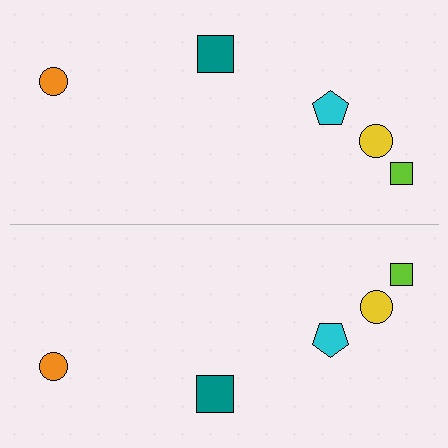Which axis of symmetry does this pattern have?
The pattern has a horizontal axis of symmetry running through the center of the image.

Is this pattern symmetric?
Yes, this pattern has bilateral (reflection) symmetry.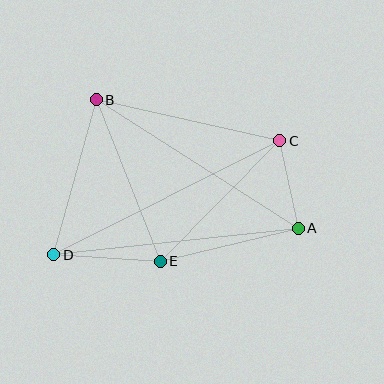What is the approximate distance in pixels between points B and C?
The distance between B and C is approximately 188 pixels.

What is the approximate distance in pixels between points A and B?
The distance between A and B is approximately 239 pixels.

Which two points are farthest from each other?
Points C and D are farthest from each other.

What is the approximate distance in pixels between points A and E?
The distance between A and E is approximately 142 pixels.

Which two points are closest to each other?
Points A and C are closest to each other.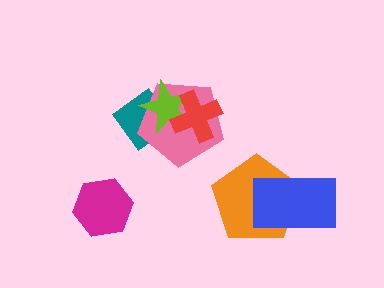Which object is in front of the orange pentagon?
The blue rectangle is in front of the orange pentagon.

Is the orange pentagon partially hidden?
Yes, it is partially covered by another shape.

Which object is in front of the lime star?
The red cross is in front of the lime star.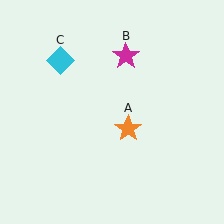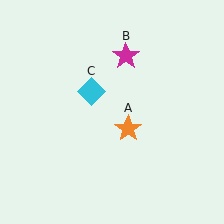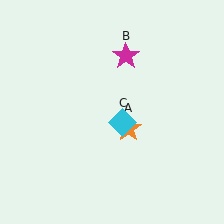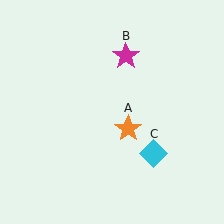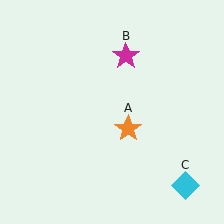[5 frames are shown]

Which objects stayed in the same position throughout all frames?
Orange star (object A) and magenta star (object B) remained stationary.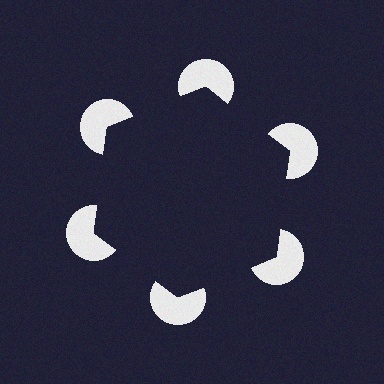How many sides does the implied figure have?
6 sides.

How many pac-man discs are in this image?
There are 6 — one at each vertex of the illusory hexagon.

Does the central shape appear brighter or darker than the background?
It typically appears slightly darker than the background, even though no actual brightness change is drawn.